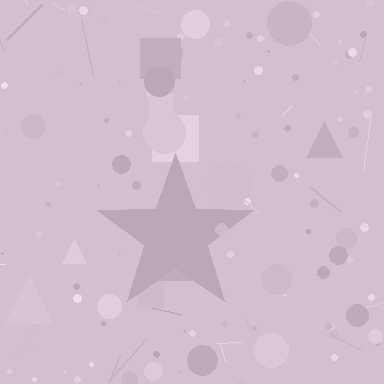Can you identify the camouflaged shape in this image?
The camouflaged shape is a star.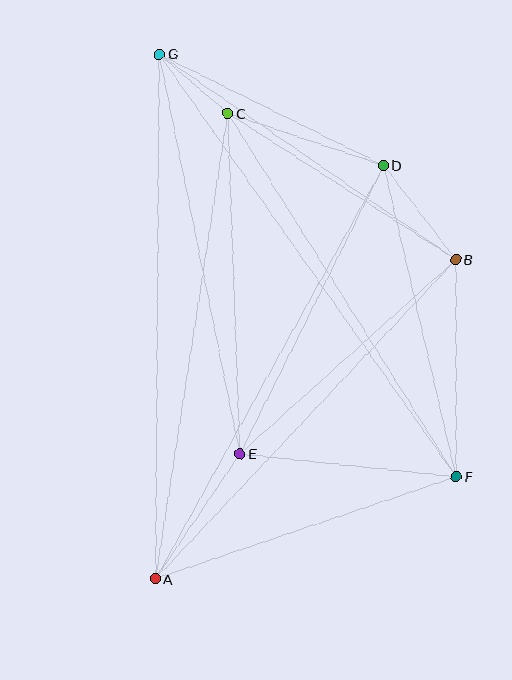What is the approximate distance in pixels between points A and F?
The distance between A and F is approximately 318 pixels.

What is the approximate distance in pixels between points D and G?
The distance between D and G is approximately 250 pixels.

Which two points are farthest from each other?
Points A and G are farthest from each other.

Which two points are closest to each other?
Points C and G are closest to each other.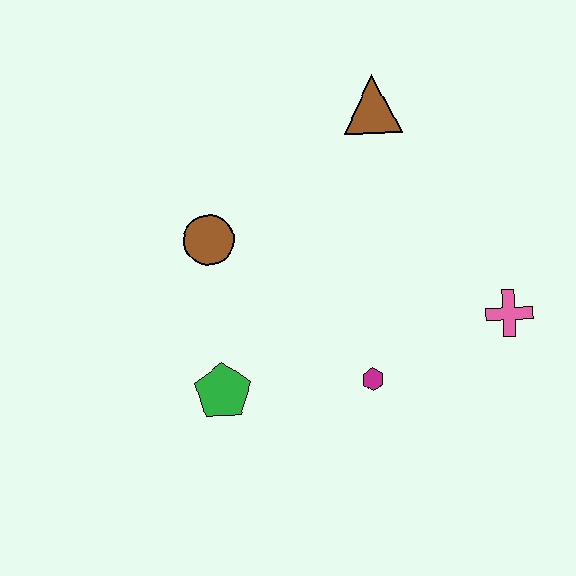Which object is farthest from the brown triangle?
The green pentagon is farthest from the brown triangle.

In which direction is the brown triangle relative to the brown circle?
The brown triangle is to the right of the brown circle.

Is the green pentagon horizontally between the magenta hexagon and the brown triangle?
No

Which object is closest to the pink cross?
The magenta hexagon is closest to the pink cross.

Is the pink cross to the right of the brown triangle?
Yes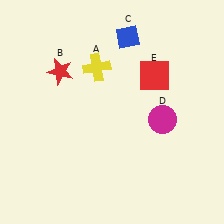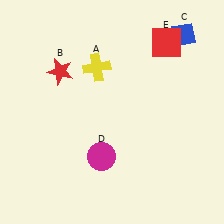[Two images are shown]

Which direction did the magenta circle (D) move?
The magenta circle (D) moved left.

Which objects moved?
The objects that moved are: the blue diamond (C), the magenta circle (D), the red square (E).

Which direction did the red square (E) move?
The red square (E) moved up.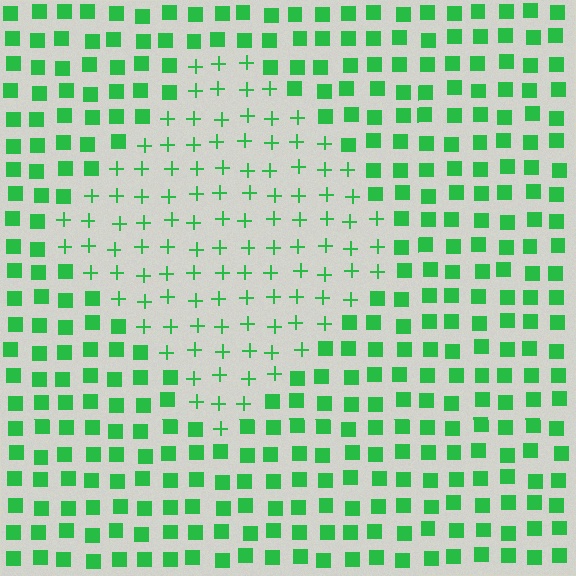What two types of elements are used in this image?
The image uses plus signs inside the diamond region and squares outside it.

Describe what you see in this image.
The image is filled with small green elements arranged in a uniform grid. A diamond-shaped region contains plus signs, while the surrounding area contains squares. The boundary is defined purely by the change in element shape.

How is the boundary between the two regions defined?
The boundary is defined by a change in element shape: plus signs inside vs. squares outside. All elements share the same color and spacing.